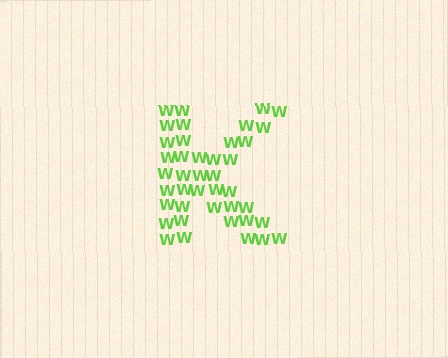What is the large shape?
The large shape is the letter K.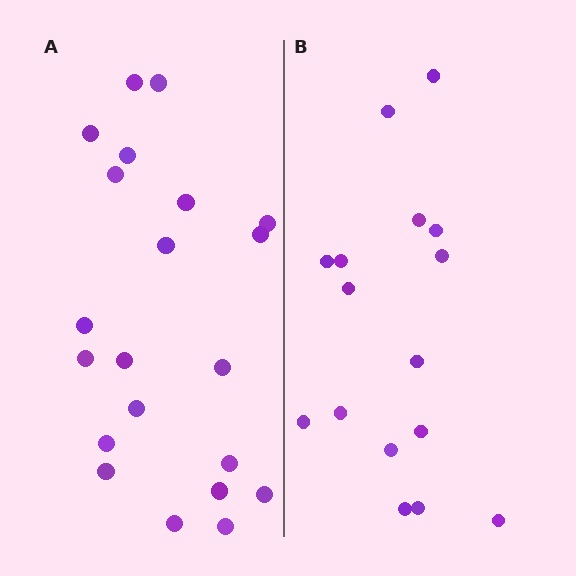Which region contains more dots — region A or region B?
Region A (the left region) has more dots.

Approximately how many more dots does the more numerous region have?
Region A has about 5 more dots than region B.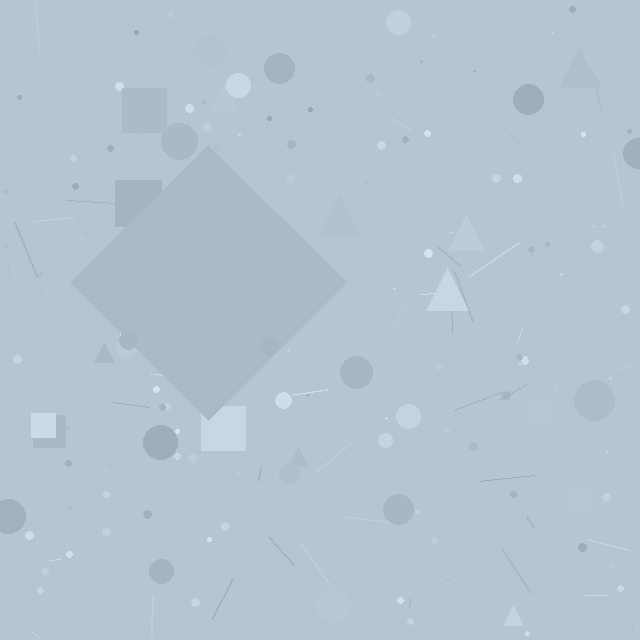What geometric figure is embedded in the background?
A diamond is embedded in the background.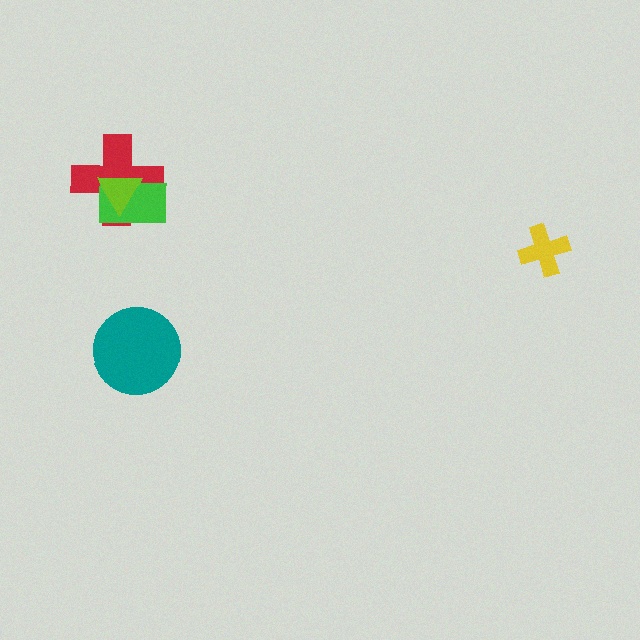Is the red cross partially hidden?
Yes, it is partially covered by another shape.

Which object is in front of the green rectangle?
The lime triangle is in front of the green rectangle.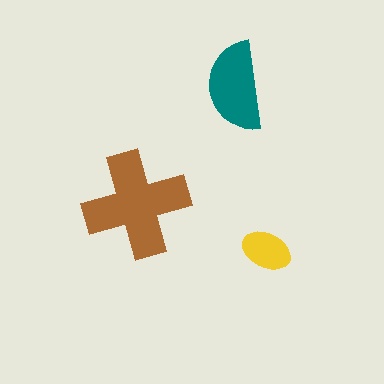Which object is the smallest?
The yellow ellipse.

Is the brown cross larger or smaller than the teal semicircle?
Larger.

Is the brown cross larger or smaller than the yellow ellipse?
Larger.